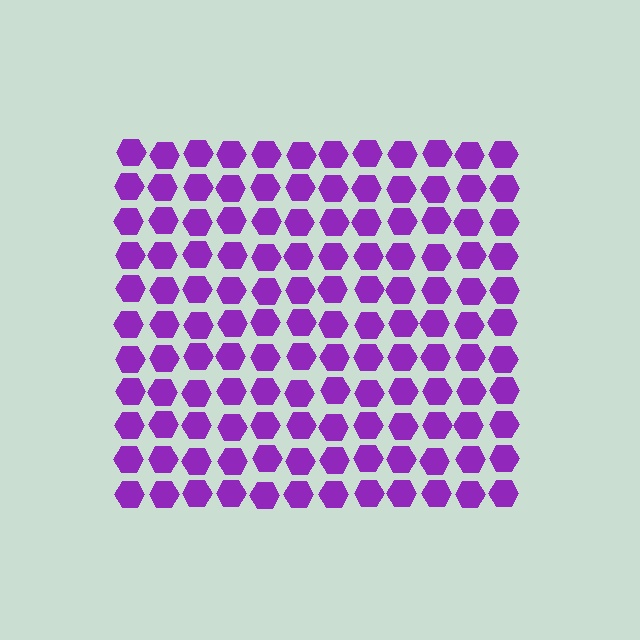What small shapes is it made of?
It is made of small hexagons.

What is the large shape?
The large shape is a square.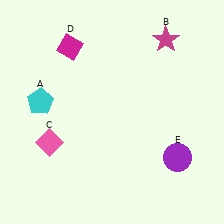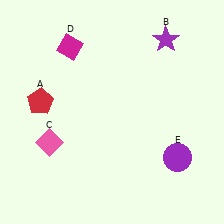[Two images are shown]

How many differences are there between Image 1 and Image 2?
There are 2 differences between the two images.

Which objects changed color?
A changed from cyan to red. B changed from magenta to purple.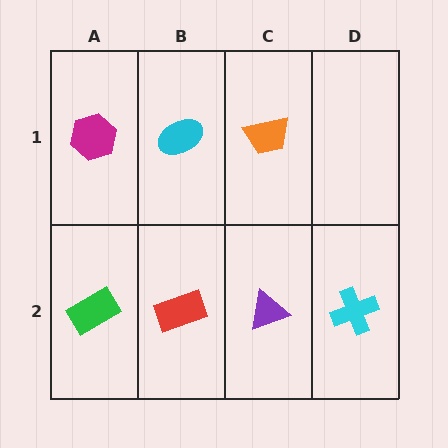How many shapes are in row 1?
3 shapes.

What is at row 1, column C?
An orange trapezoid.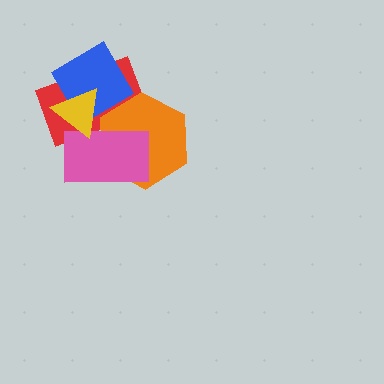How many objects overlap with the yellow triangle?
3 objects overlap with the yellow triangle.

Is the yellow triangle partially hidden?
No, no other shape covers it.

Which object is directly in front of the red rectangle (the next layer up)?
The orange hexagon is directly in front of the red rectangle.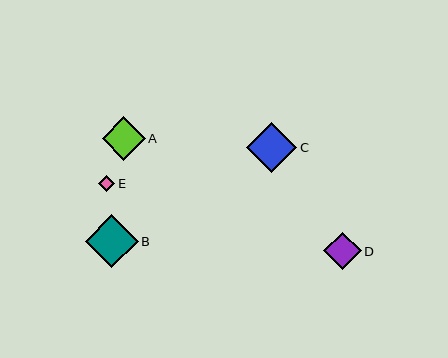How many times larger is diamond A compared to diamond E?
Diamond A is approximately 2.7 times the size of diamond E.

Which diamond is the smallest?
Diamond E is the smallest with a size of approximately 16 pixels.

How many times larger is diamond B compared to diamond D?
Diamond B is approximately 1.4 times the size of diamond D.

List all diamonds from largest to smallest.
From largest to smallest: B, C, A, D, E.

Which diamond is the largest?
Diamond B is the largest with a size of approximately 53 pixels.